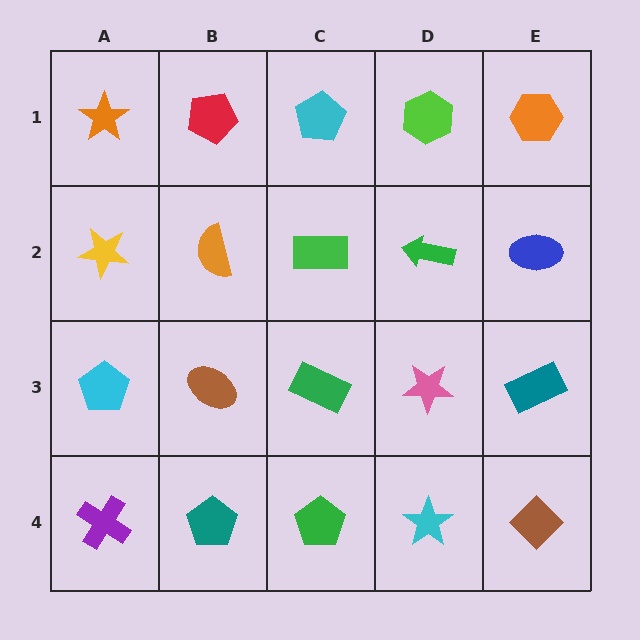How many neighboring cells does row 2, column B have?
4.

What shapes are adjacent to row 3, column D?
A green arrow (row 2, column D), a cyan star (row 4, column D), a green rectangle (row 3, column C), a teal rectangle (row 3, column E).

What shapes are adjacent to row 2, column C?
A cyan pentagon (row 1, column C), a green rectangle (row 3, column C), an orange semicircle (row 2, column B), a green arrow (row 2, column D).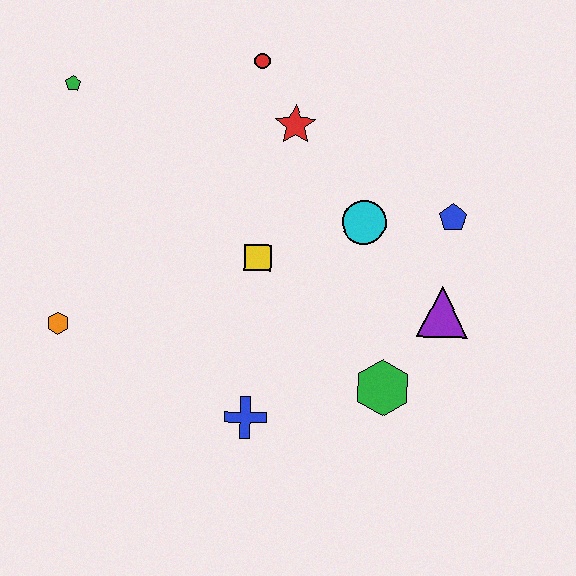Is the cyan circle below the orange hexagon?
No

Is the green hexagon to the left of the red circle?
No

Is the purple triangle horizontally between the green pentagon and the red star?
No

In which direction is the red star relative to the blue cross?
The red star is above the blue cross.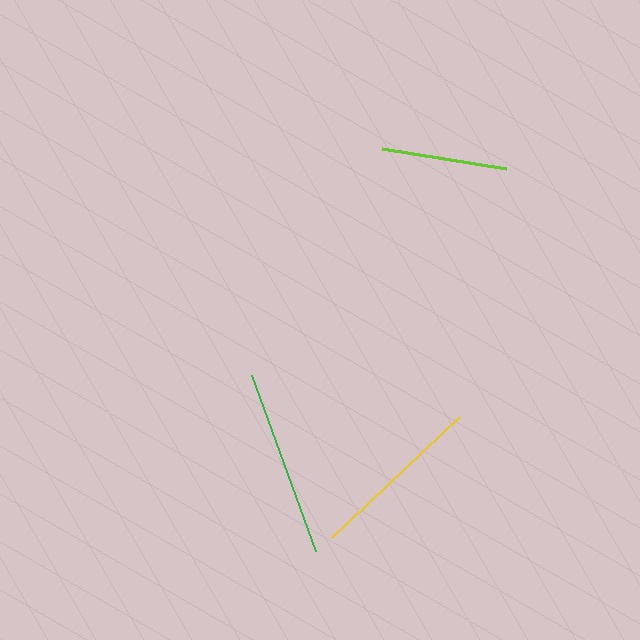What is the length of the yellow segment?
The yellow segment is approximately 176 pixels long.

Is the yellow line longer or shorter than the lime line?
The yellow line is longer than the lime line.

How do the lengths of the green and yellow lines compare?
The green and yellow lines are approximately the same length.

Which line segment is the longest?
The green line is the longest at approximately 188 pixels.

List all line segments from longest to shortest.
From longest to shortest: green, yellow, lime.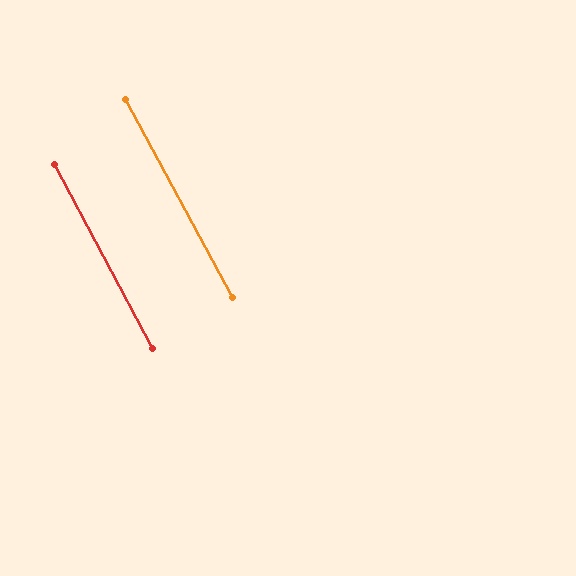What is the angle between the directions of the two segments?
Approximately 0 degrees.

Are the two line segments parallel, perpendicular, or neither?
Parallel — their directions differ by only 0.4°.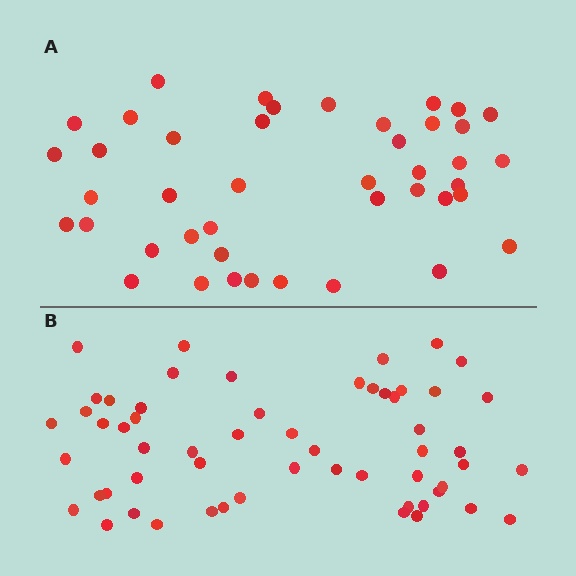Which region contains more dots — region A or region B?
Region B (the bottom region) has more dots.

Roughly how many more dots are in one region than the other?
Region B has approximately 15 more dots than region A.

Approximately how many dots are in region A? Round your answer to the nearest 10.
About 40 dots. (The exact count is 43, which rounds to 40.)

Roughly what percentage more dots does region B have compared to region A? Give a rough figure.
About 35% more.